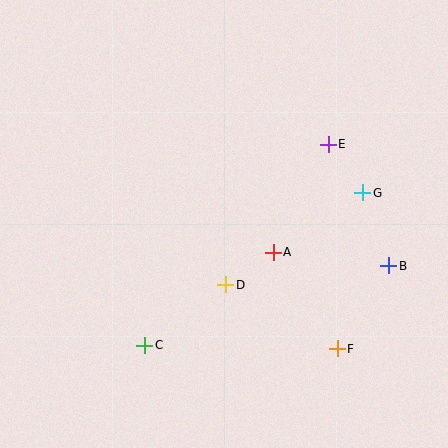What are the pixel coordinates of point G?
Point G is at (363, 193).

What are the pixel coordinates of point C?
Point C is at (145, 345).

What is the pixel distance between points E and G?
The distance between E and G is 59 pixels.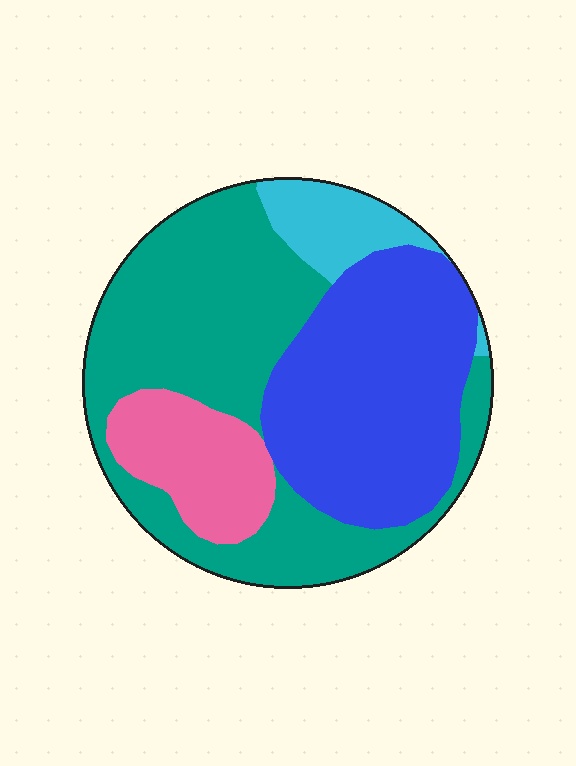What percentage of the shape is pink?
Pink covers 13% of the shape.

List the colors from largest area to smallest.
From largest to smallest: teal, blue, pink, cyan.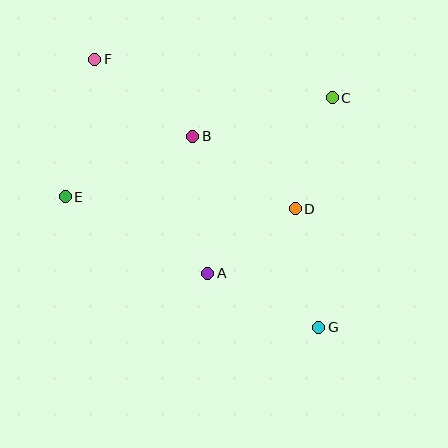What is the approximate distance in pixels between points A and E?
The distance between A and E is approximately 162 pixels.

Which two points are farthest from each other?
Points F and G are farthest from each other.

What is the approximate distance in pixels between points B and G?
The distance between B and G is approximately 229 pixels.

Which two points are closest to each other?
Points A and D are closest to each other.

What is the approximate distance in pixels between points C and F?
The distance between C and F is approximately 241 pixels.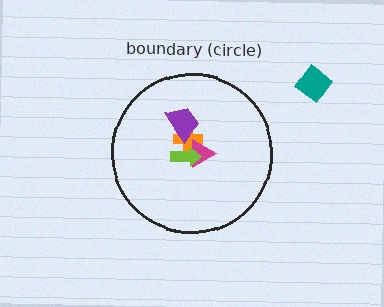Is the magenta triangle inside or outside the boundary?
Inside.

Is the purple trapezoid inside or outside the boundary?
Inside.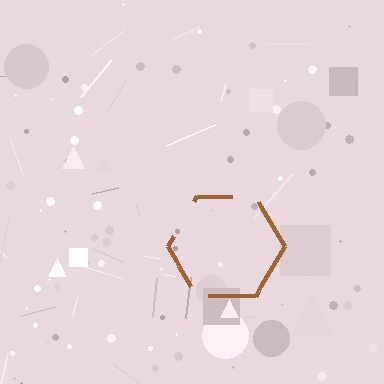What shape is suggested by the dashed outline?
The dashed outline suggests a hexagon.